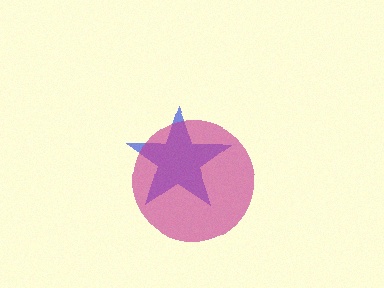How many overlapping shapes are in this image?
There are 2 overlapping shapes in the image.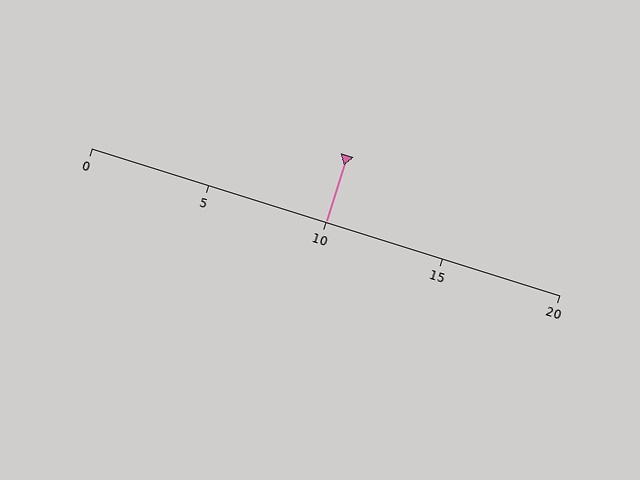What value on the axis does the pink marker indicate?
The marker indicates approximately 10.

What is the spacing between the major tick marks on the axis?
The major ticks are spaced 5 apart.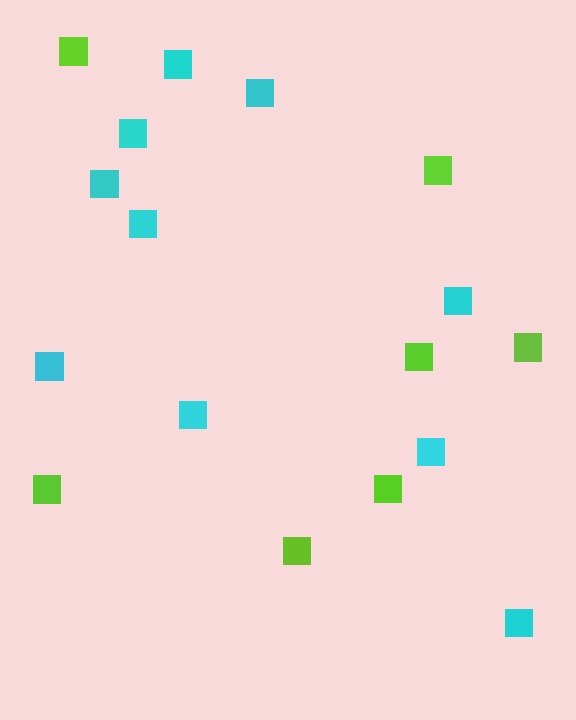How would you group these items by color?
There are 2 groups: one group of cyan squares (10) and one group of lime squares (7).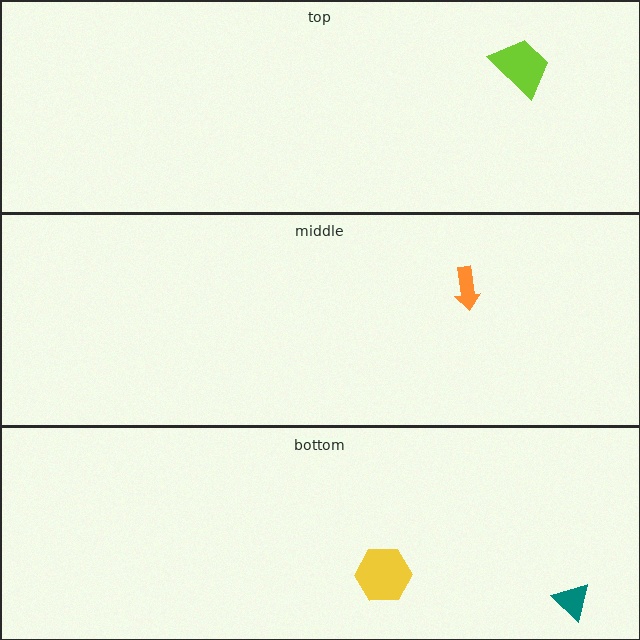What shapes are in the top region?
The lime trapezoid.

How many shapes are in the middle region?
1.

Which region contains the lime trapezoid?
The top region.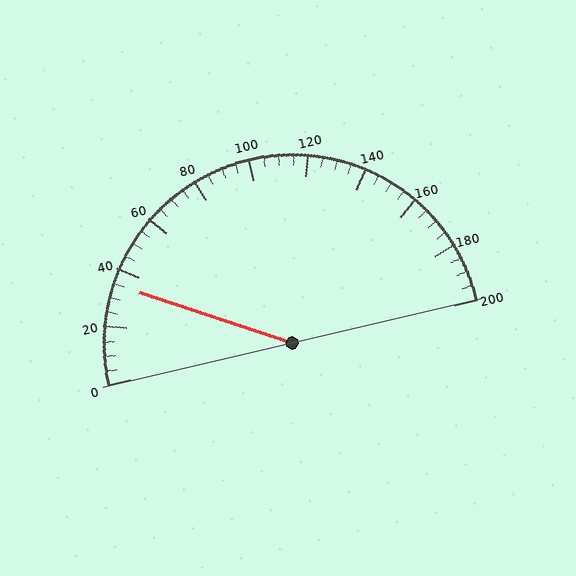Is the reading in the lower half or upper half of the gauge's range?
The reading is in the lower half of the range (0 to 200).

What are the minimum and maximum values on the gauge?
The gauge ranges from 0 to 200.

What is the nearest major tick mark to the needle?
The nearest major tick mark is 40.